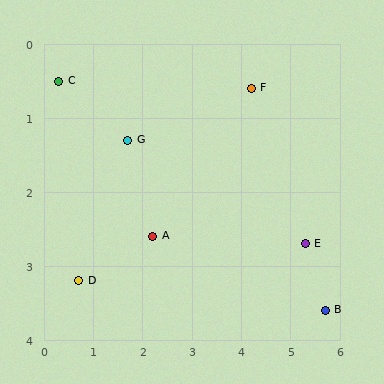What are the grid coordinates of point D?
Point D is at approximately (0.7, 3.2).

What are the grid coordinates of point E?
Point E is at approximately (5.3, 2.7).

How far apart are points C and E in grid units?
Points C and E are about 5.5 grid units apart.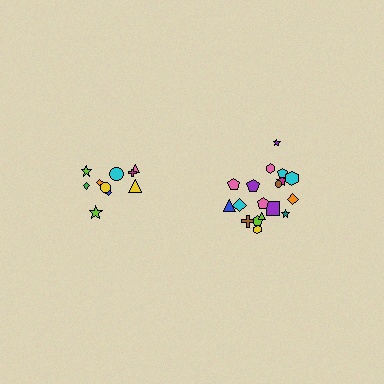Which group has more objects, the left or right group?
The right group.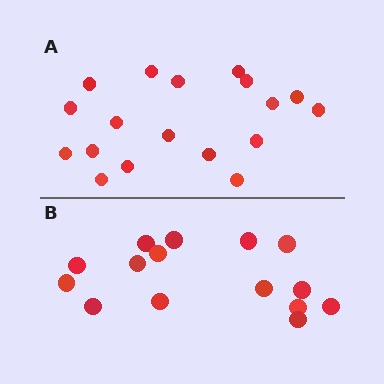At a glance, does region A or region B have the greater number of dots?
Region A (the top region) has more dots.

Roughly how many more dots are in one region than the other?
Region A has just a few more — roughly 2 or 3 more dots than region B.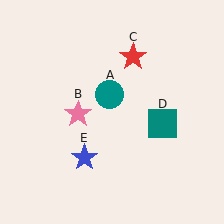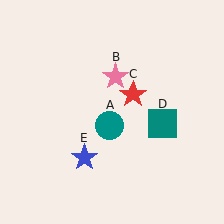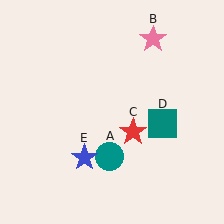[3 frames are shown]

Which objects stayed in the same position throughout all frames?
Teal square (object D) and blue star (object E) remained stationary.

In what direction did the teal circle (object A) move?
The teal circle (object A) moved down.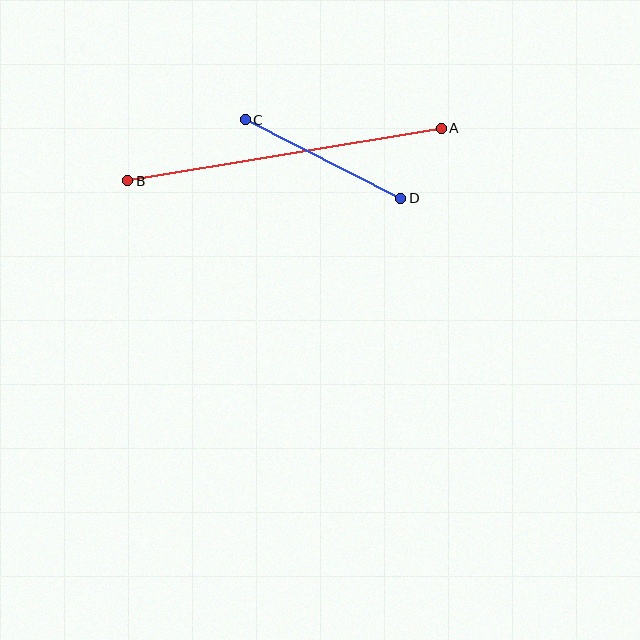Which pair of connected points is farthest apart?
Points A and B are farthest apart.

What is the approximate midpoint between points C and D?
The midpoint is at approximately (323, 159) pixels.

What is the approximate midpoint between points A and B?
The midpoint is at approximately (284, 155) pixels.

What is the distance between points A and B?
The distance is approximately 318 pixels.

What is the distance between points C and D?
The distance is approximately 174 pixels.